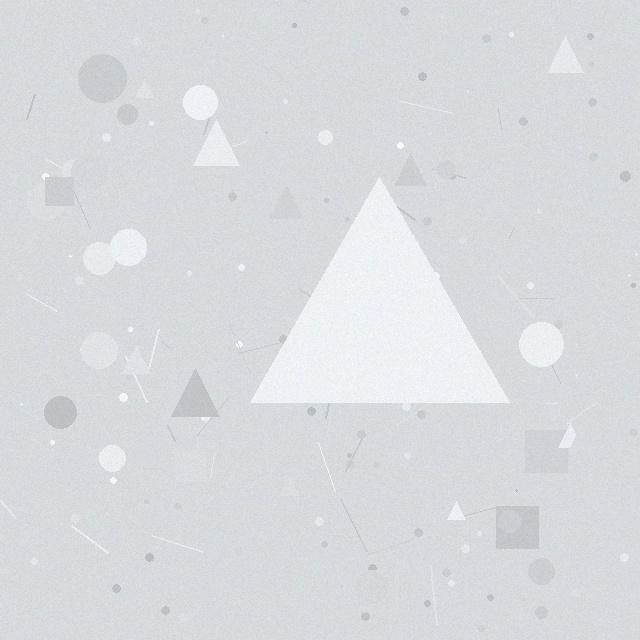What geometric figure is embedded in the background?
A triangle is embedded in the background.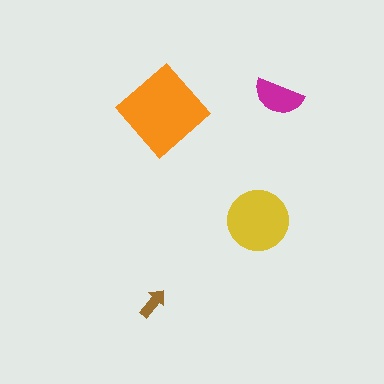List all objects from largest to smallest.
The orange diamond, the yellow circle, the magenta semicircle, the brown arrow.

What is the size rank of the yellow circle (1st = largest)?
2nd.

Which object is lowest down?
The brown arrow is bottommost.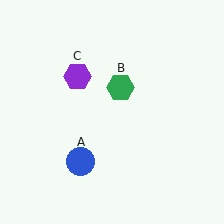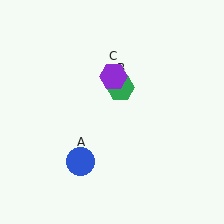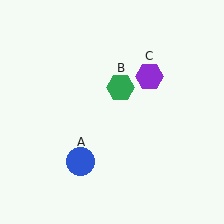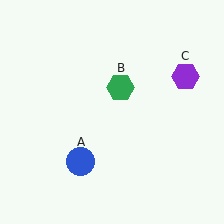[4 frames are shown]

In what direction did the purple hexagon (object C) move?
The purple hexagon (object C) moved right.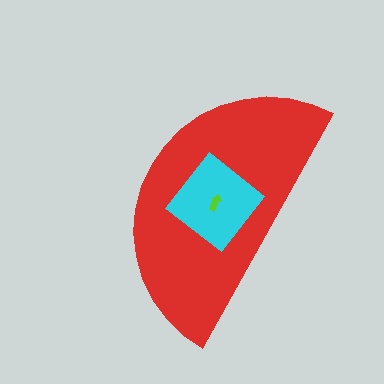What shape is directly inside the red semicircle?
The cyan diamond.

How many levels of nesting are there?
3.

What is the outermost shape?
The red semicircle.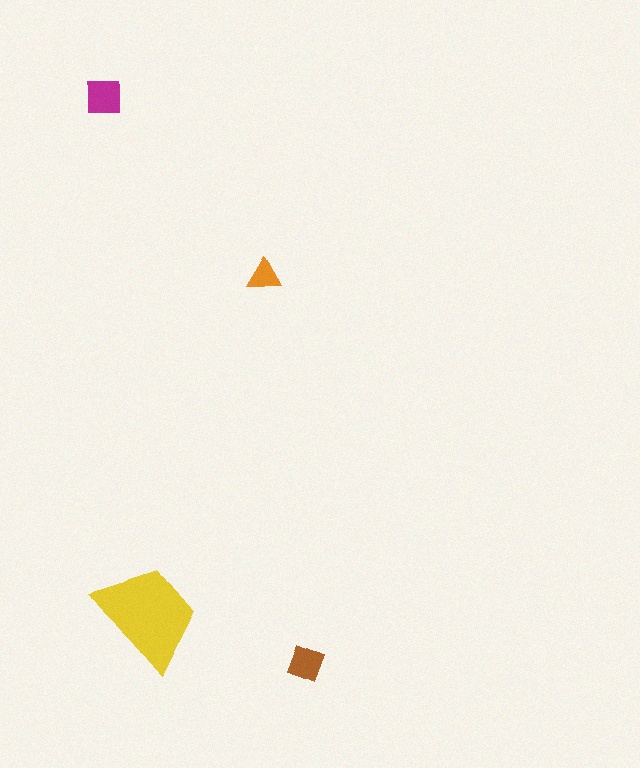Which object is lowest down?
The brown diamond is bottommost.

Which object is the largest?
The yellow trapezoid.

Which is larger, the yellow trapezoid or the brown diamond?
The yellow trapezoid.